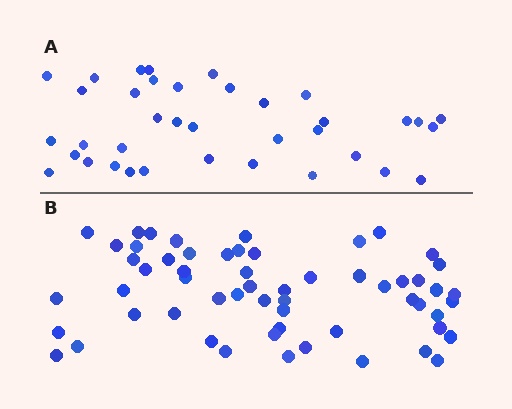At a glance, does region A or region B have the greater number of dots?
Region B (the bottom region) has more dots.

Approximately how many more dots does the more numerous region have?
Region B has approximately 20 more dots than region A.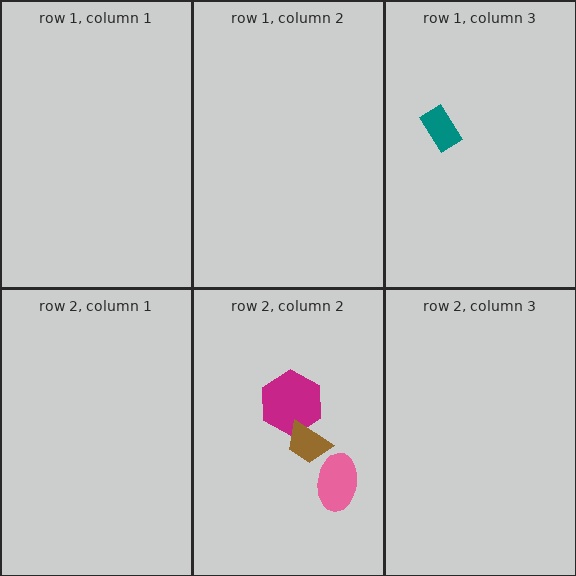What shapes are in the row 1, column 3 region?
The teal rectangle.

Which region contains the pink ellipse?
The row 2, column 2 region.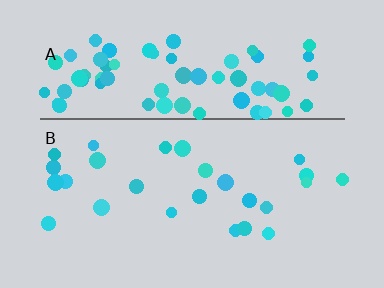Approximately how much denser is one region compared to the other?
Approximately 3.2× — region A over region B.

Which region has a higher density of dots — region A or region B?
A (the top).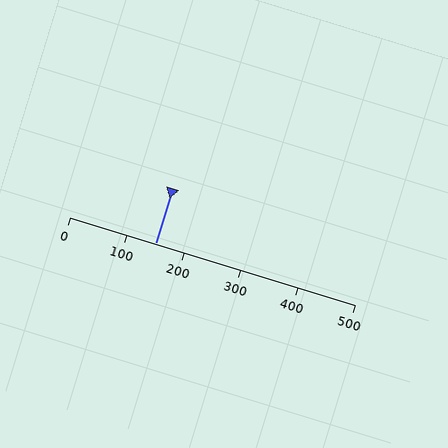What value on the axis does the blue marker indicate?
The marker indicates approximately 150.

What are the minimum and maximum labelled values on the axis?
The axis runs from 0 to 500.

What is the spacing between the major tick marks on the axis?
The major ticks are spaced 100 apart.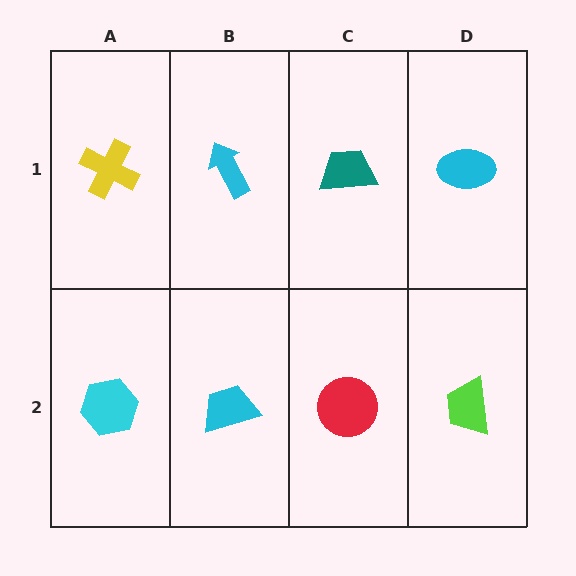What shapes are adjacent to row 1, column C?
A red circle (row 2, column C), a cyan arrow (row 1, column B), a cyan ellipse (row 1, column D).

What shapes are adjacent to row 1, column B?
A cyan trapezoid (row 2, column B), a yellow cross (row 1, column A), a teal trapezoid (row 1, column C).